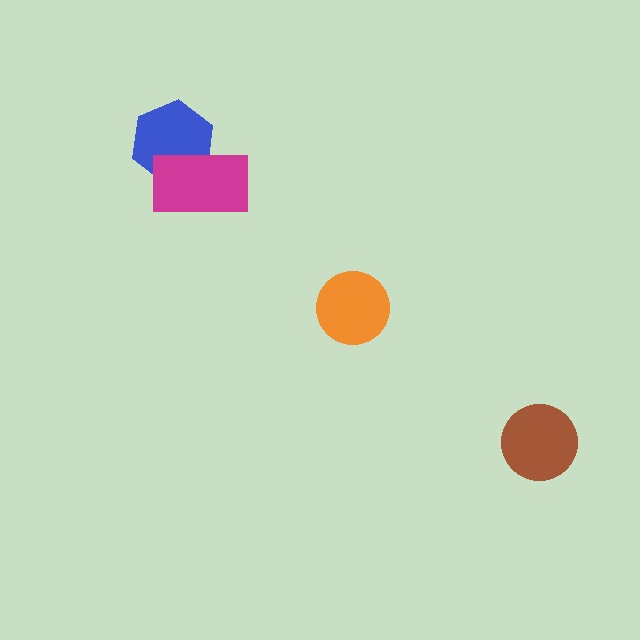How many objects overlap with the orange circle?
0 objects overlap with the orange circle.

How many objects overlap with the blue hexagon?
1 object overlaps with the blue hexagon.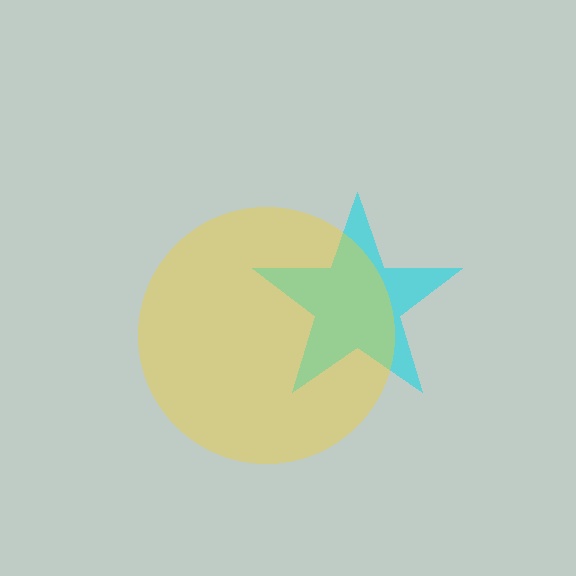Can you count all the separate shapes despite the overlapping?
Yes, there are 2 separate shapes.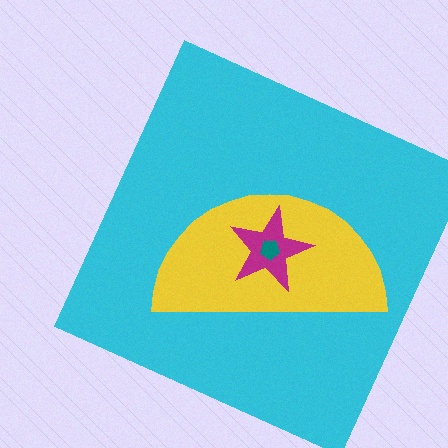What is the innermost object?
The teal pentagon.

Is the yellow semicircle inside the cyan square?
Yes.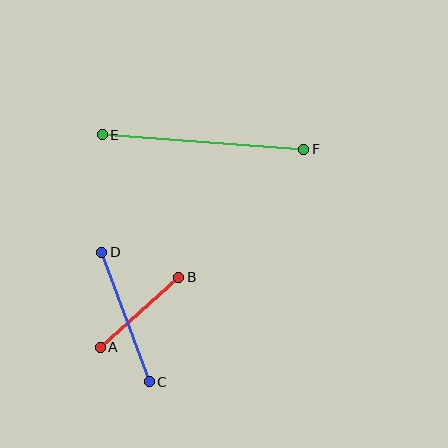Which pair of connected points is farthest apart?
Points E and F are farthest apart.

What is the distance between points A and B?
The distance is approximately 106 pixels.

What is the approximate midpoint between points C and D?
The midpoint is at approximately (126, 317) pixels.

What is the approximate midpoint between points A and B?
The midpoint is at approximately (139, 312) pixels.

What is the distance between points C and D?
The distance is approximately 138 pixels.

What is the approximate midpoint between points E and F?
The midpoint is at approximately (203, 142) pixels.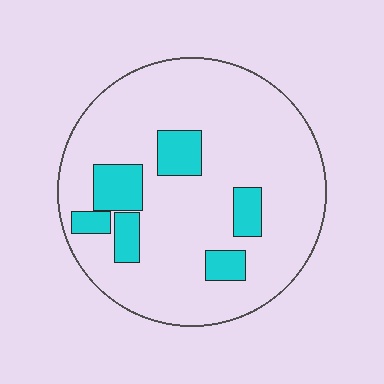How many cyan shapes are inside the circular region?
6.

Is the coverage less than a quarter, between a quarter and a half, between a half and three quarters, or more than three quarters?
Less than a quarter.